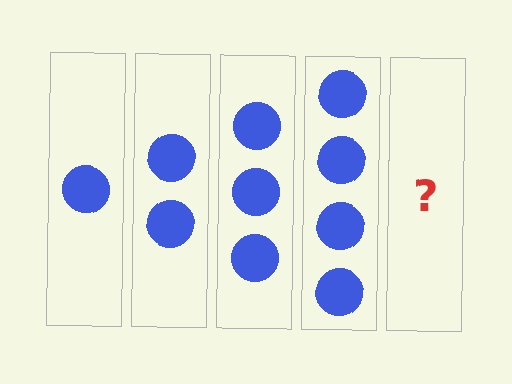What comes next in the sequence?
The next element should be 5 circles.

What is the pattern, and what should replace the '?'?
The pattern is that each step adds one more circle. The '?' should be 5 circles.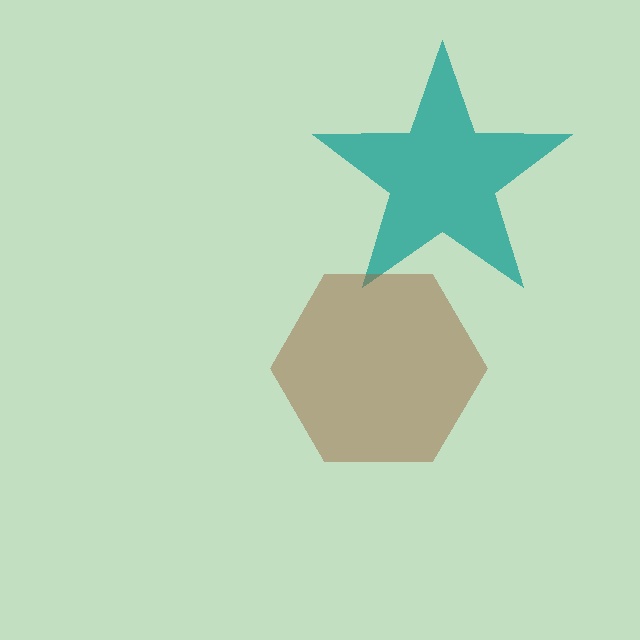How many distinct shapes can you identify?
There are 2 distinct shapes: a teal star, a brown hexagon.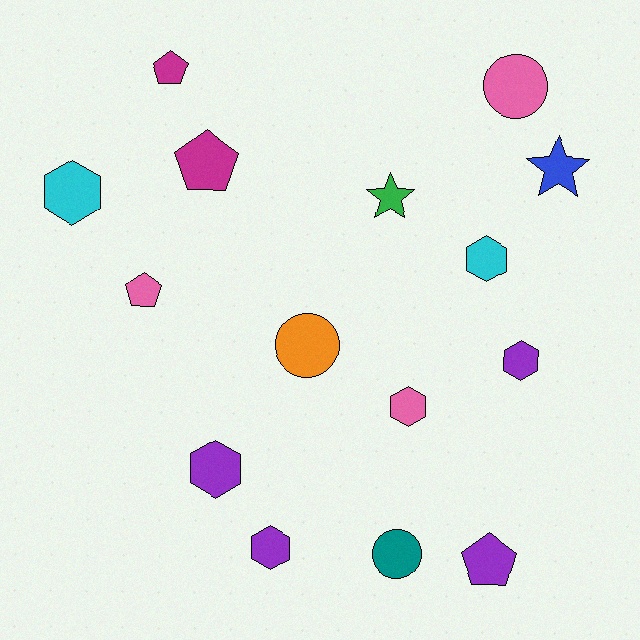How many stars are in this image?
There are 2 stars.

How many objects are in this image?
There are 15 objects.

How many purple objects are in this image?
There are 4 purple objects.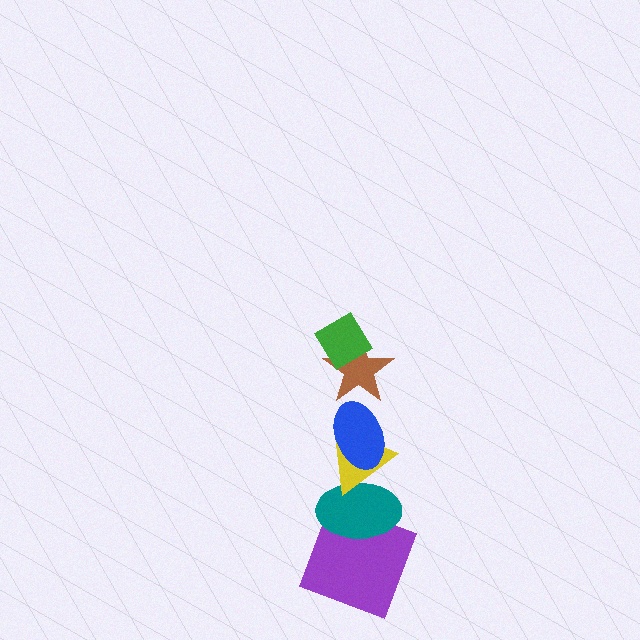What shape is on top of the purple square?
The teal ellipse is on top of the purple square.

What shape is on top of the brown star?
The green diamond is on top of the brown star.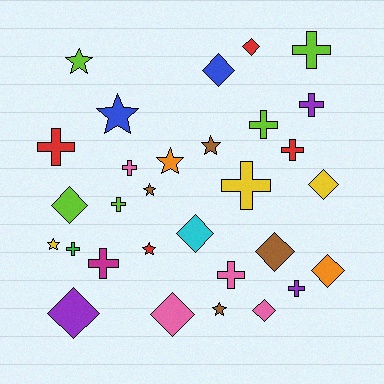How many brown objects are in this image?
There are 4 brown objects.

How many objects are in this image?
There are 30 objects.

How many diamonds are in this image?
There are 10 diamonds.